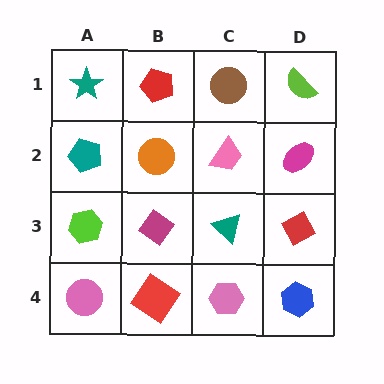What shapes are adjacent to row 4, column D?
A red diamond (row 3, column D), a pink hexagon (row 4, column C).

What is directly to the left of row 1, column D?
A brown circle.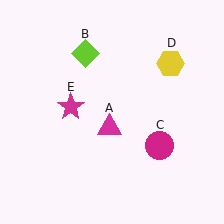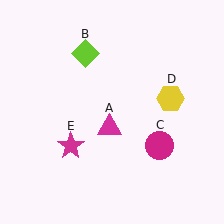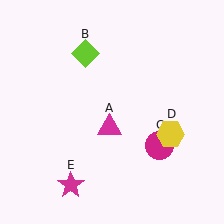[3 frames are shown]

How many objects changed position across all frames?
2 objects changed position: yellow hexagon (object D), magenta star (object E).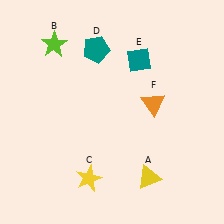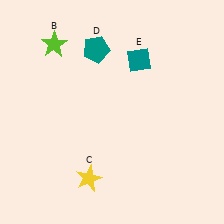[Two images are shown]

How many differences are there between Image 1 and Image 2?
There are 2 differences between the two images.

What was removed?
The orange triangle (F), the yellow triangle (A) were removed in Image 2.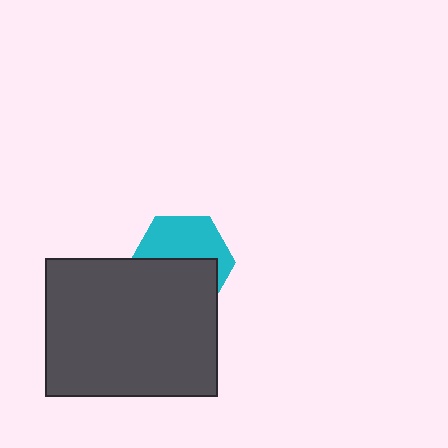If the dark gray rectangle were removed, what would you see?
You would see the complete cyan hexagon.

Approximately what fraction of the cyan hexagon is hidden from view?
Roughly 52% of the cyan hexagon is hidden behind the dark gray rectangle.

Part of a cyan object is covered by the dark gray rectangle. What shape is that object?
It is a hexagon.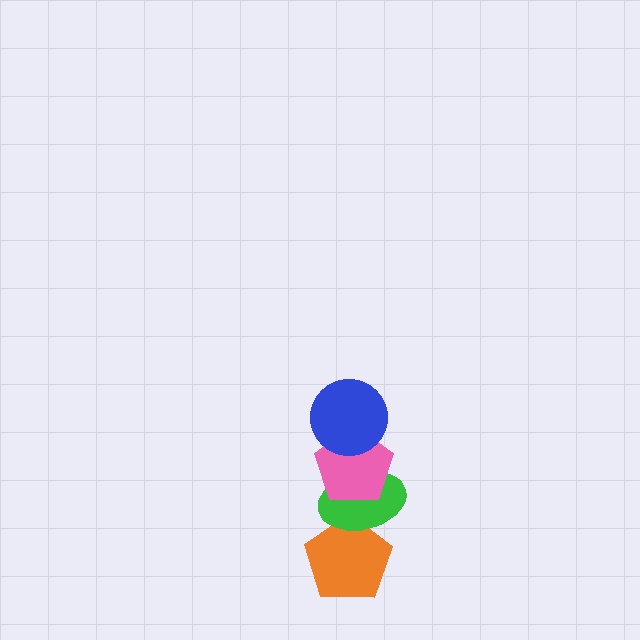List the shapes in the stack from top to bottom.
From top to bottom: the blue circle, the pink pentagon, the green ellipse, the orange pentagon.